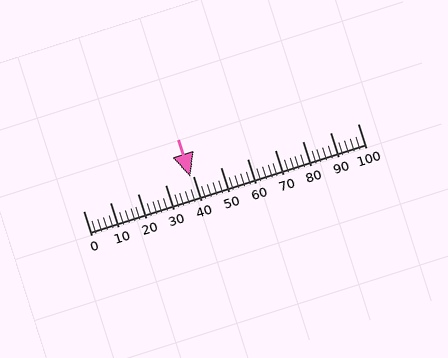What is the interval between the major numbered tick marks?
The major tick marks are spaced 10 units apart.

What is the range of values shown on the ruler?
The ruler shows values from 0 to 100.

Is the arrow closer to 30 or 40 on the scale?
The arrow is closer to 40.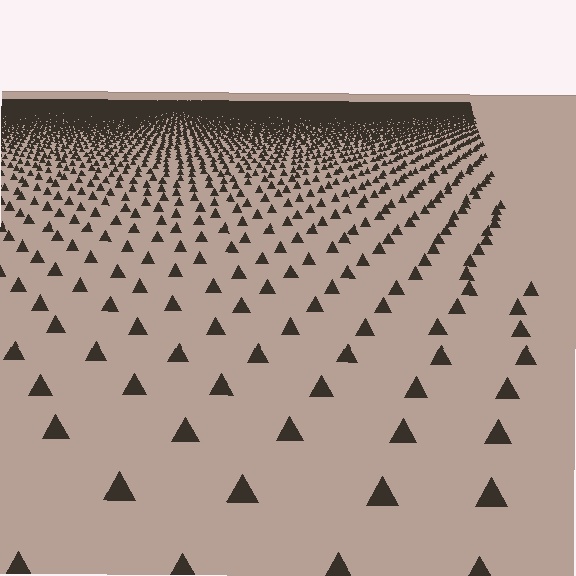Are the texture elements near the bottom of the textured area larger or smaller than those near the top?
Larger. Near the bottom, elements are closer to the viewer and appear at a bigger on-screen size.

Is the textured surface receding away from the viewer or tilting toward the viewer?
The surface is receding away from the viewer. Texture elements get smaller and denser toward the top.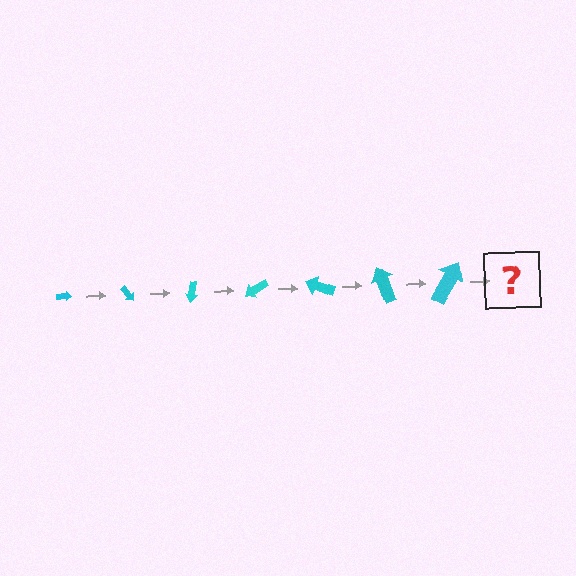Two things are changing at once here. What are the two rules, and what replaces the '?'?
The two rules are that the arrow grows larger each step and it rotates 50 degrees each step. The '?' should be an arrow, larger than the previous one and rotated 350 degrees from the start.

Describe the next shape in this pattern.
It should be an arrow, larger than the previous one and rotated 350 degrees from the start.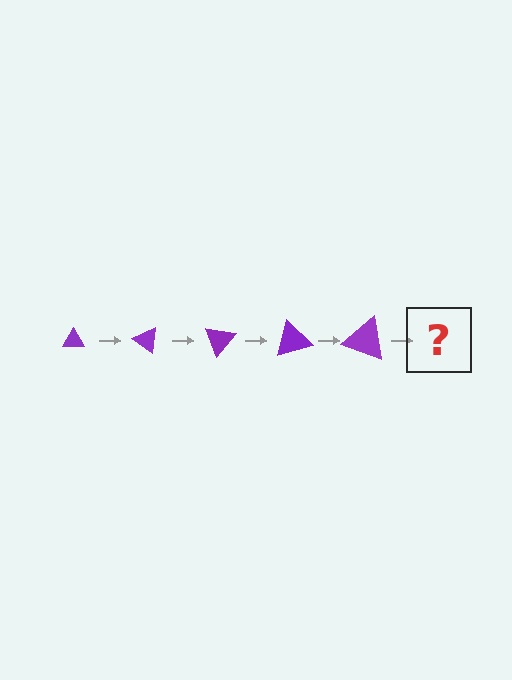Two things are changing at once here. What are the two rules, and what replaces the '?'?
The two rules are that the triangle grows larger each step and it rotates 35 degrees each step. The '?' should be a triangle, larger than the previous one and rotated 175 degrees from the start.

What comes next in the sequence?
The next element should be a triangle, larger than the previous one and rotated 175 degrees from the start.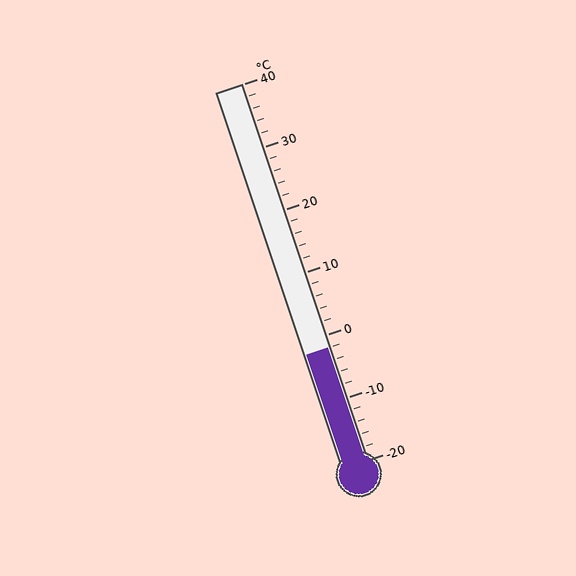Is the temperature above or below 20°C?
The temperature is below 20°C.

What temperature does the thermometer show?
The thermometer shows approximately -2°C.